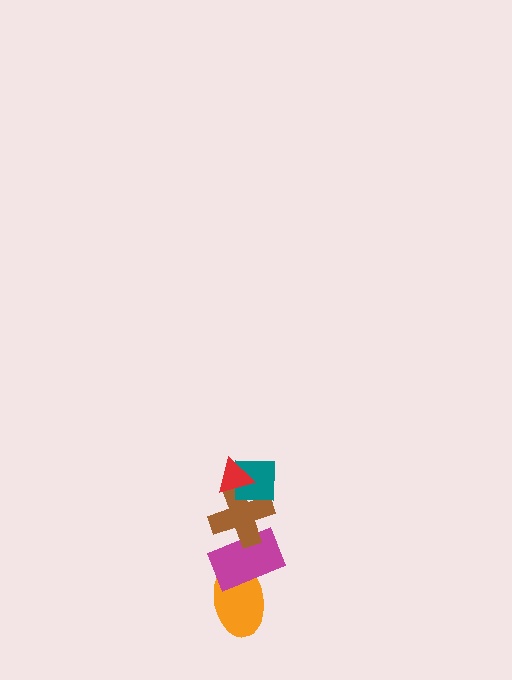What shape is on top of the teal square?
The red triangle is on top of the teal square.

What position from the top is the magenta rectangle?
The magenta rectangle is 4th from the top.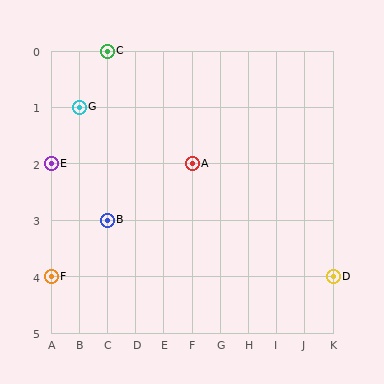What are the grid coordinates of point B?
Point B is at grid coordinates (C, 3).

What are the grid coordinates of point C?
Point C is at grid coordinates (C, 0).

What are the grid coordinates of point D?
Point D is at grid coordinates (K, 4).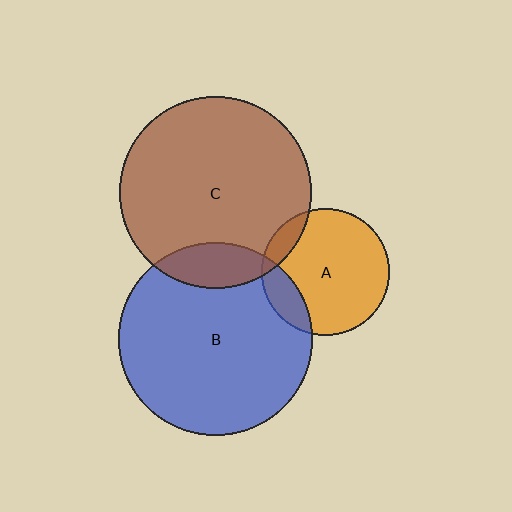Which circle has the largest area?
Circle B (blue).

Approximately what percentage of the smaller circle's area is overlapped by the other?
Approximately 15%.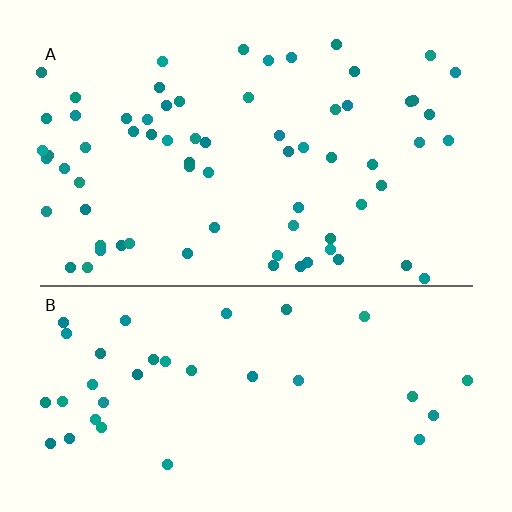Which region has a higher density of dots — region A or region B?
A (the top).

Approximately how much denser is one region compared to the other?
Approximately 1.9× — region A over region B.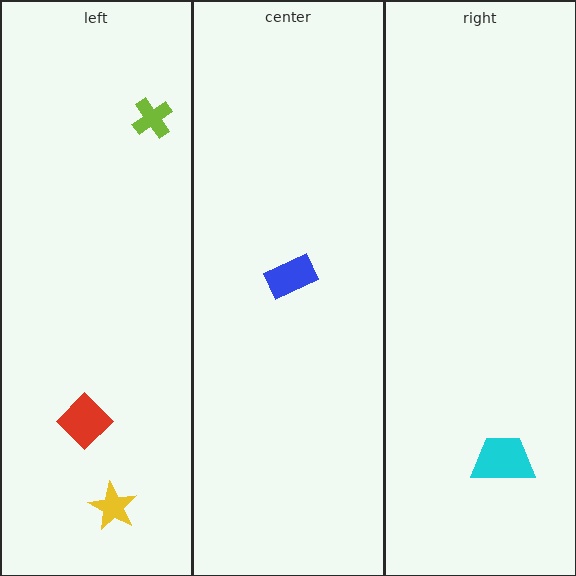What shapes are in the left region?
The lime cross, the yellow star, the red diamond.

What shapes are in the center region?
The blue rectangle.